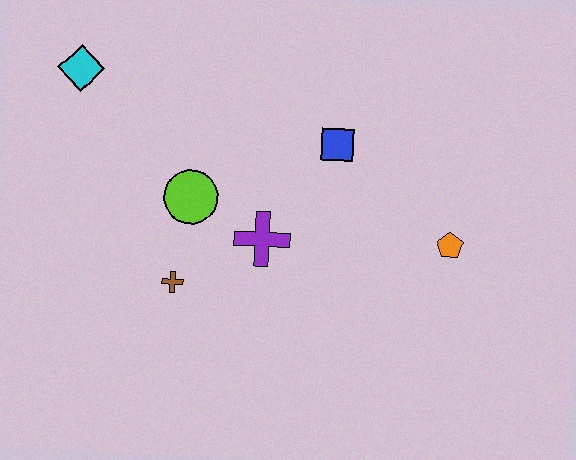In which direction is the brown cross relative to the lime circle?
The brown cross is below the lime circle.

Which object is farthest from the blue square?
The cyan diamond is farthest from the blue square.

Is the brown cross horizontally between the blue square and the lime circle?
No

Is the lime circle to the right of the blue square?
No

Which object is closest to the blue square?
The purple cross is closest to the blue square.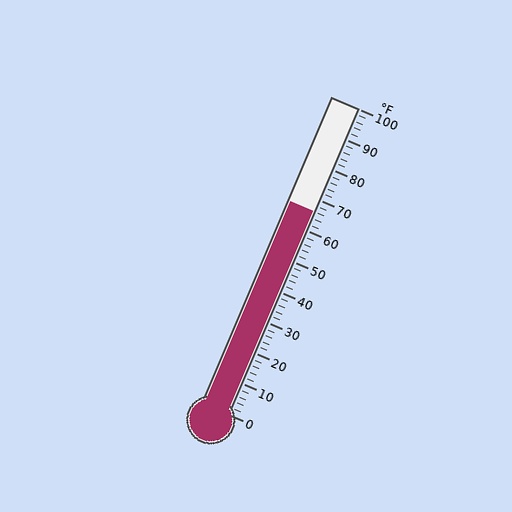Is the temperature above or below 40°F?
The temperature is above 40°F.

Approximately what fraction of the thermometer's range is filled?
The thermometer is filled to approximately 65% of its range.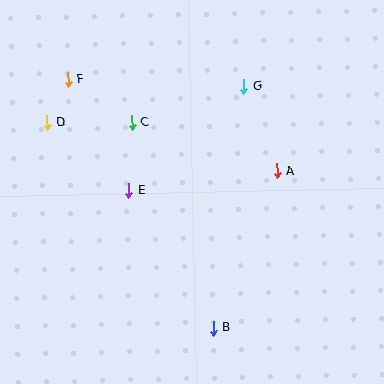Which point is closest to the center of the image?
Point E at (129, 191) is closest to the center.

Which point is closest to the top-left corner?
Point F is closest to the top-left corner.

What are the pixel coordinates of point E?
Point E is at (129, 191).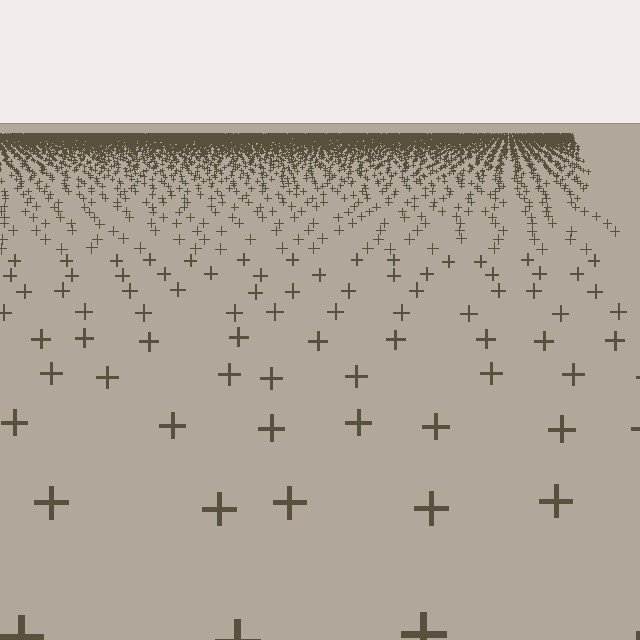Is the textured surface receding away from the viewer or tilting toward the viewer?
The surface is receding away from the viewer. Texture elements get smaller and denser toward the top.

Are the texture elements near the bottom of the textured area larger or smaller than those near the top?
Larger. Near the bottom, elements are closer to the viewer and appear at a bigger on-screen size.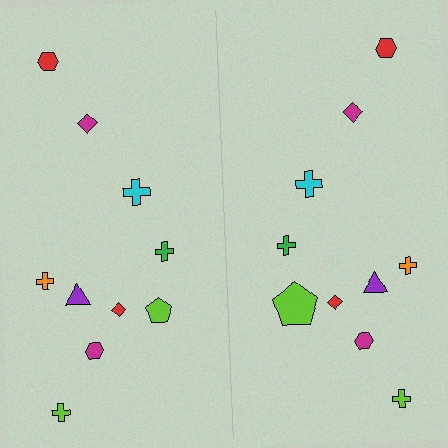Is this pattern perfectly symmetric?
No, the pattern is not perfectly symmetric. The lime pentagon on the right side has a different size than its mirror counterpart.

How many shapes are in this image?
There are 20 shapes in this image.